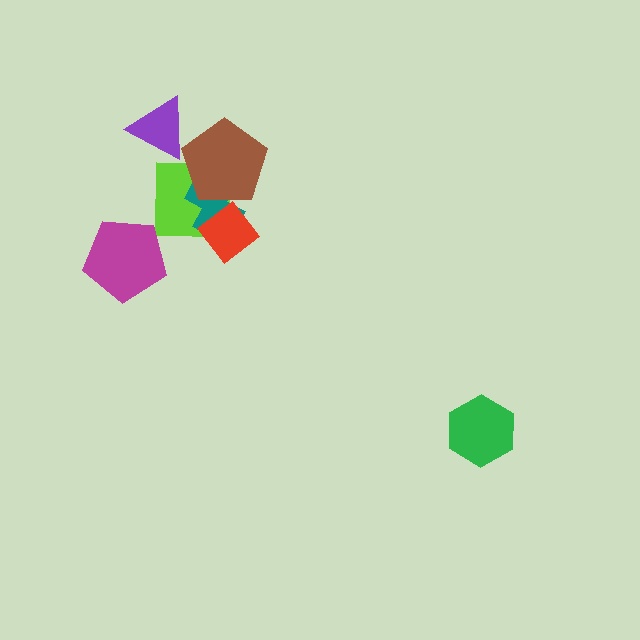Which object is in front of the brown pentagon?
The purple triangle is in front of the brown pentagon.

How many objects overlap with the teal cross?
3 objects overlap with the teal cross.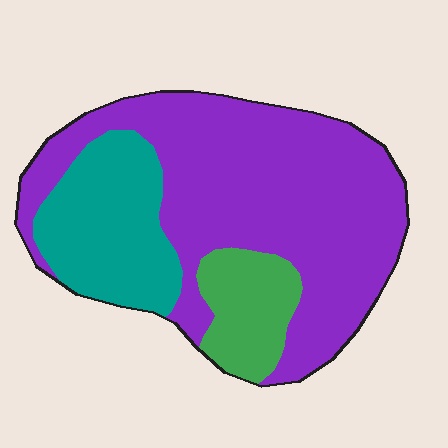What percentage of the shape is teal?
Teal covers about 25% of the shape.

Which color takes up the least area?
Green, at roughly 15%.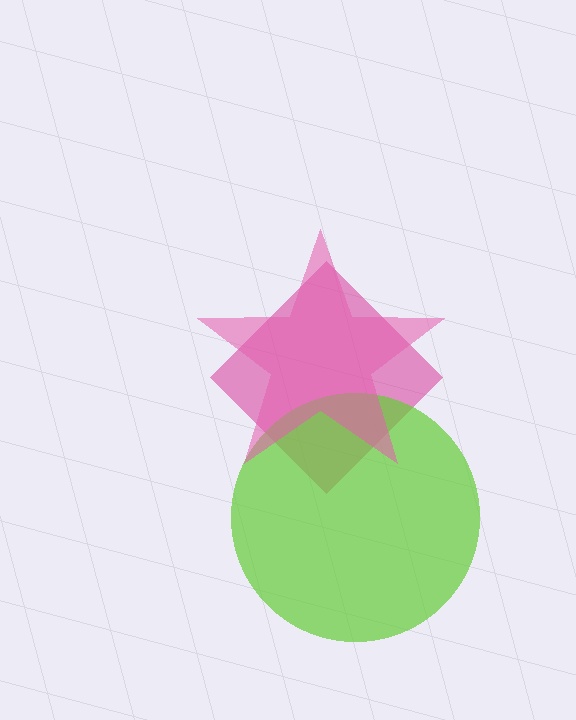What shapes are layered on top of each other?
The layered shapes are: a magenta diamond, a lime circle, a pink star.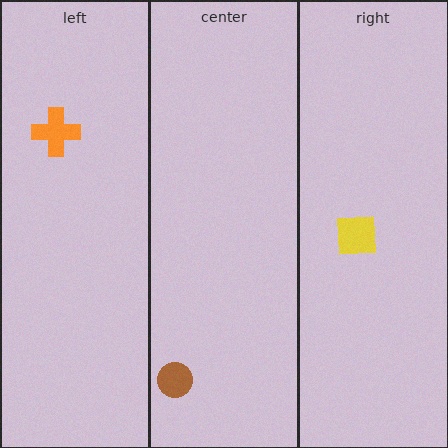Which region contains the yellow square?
The right region.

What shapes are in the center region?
The brown circle.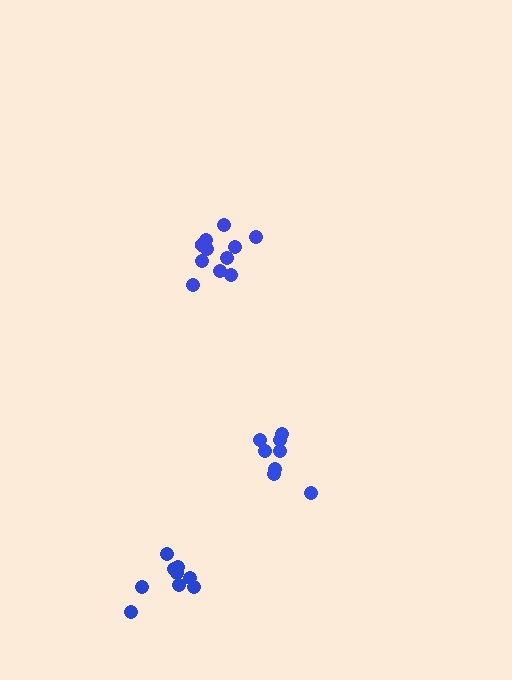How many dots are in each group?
Group 1: 8 dots, Group 2: 11 dots, Group 3: 9 dots (28 total).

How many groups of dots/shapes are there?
There are 3 groups.